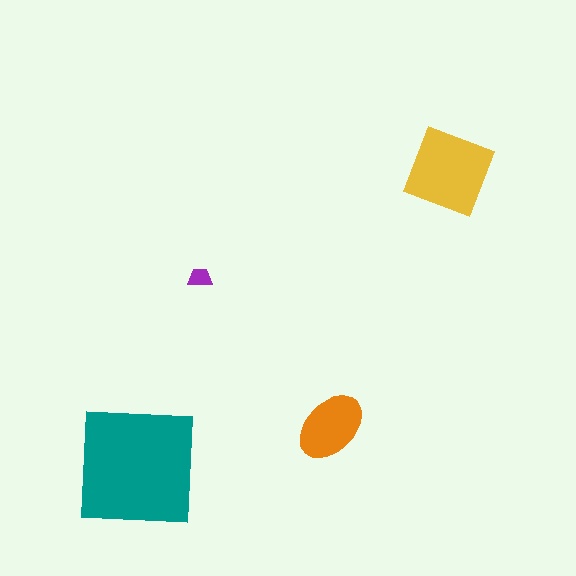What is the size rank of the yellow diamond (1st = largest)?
2nd.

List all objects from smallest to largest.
The purple trapezoid, the orange ellipse, the yellow diamond, the teal square.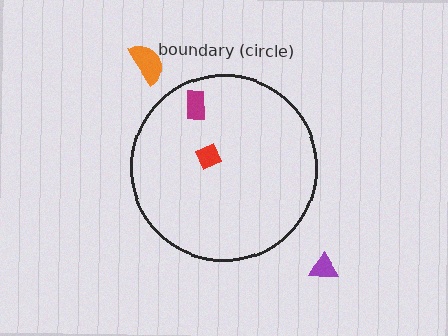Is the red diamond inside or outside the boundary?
Inside.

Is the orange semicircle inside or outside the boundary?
Outside.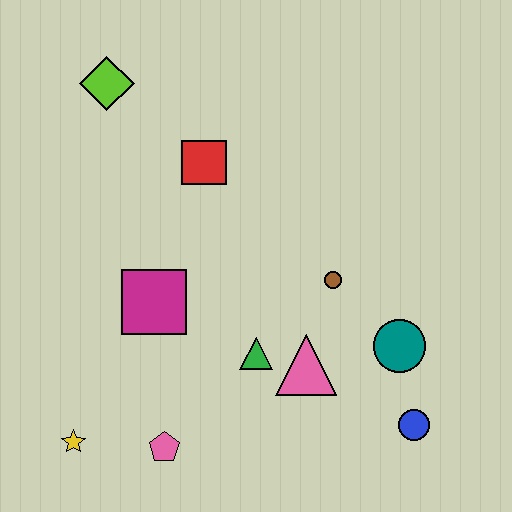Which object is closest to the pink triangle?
The green triangle is closest to the pink triangle.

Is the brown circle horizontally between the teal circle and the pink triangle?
Yes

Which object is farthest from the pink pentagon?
The lime diamond is farthest from the pink pentagon.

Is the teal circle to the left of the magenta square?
No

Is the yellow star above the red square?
No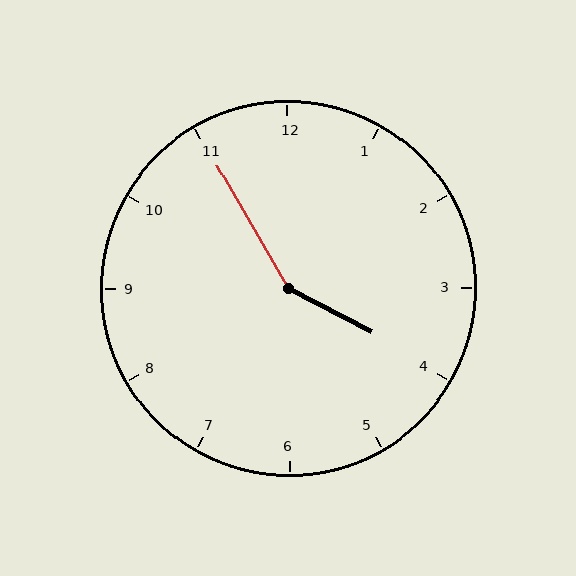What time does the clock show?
3:55.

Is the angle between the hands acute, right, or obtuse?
It is obtuse.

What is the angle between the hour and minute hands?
Approximately 148 degrees.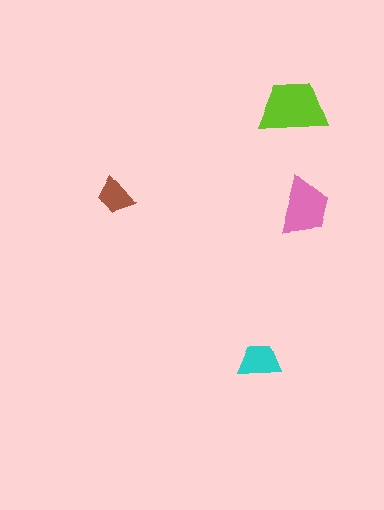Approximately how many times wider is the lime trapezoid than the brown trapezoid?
About 2 times wider.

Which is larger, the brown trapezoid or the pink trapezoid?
The pink one.